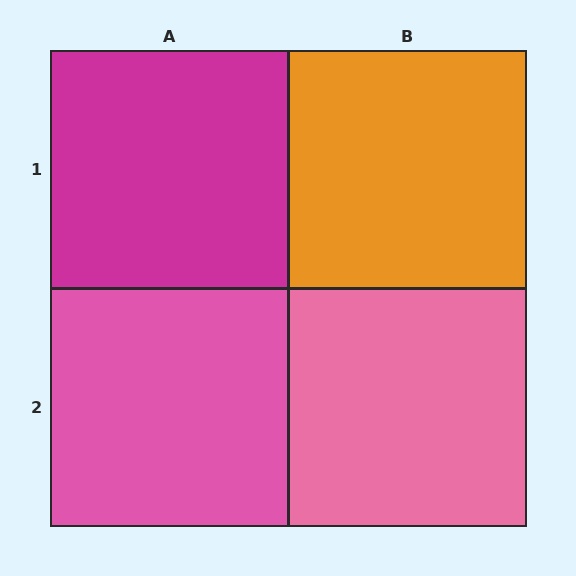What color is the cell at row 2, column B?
Pink.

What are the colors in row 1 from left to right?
Magenta, orange.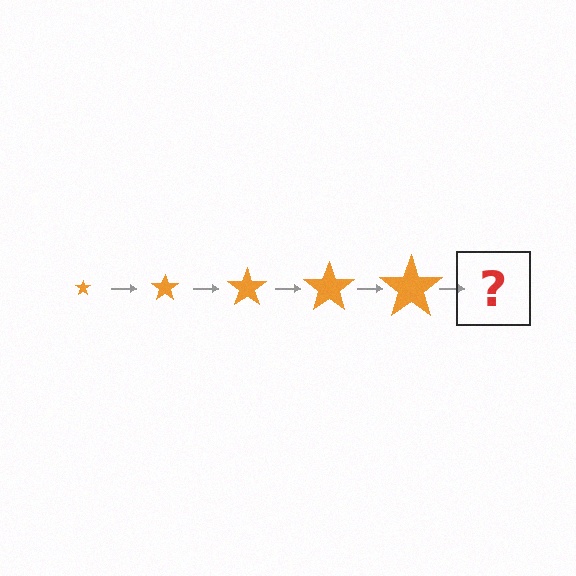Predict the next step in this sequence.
The next step is an orange star, larger than the previous one.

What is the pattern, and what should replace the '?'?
The pattern is that the star gets progressively larger each step. The '?' should be an orange star, larger than the previous one.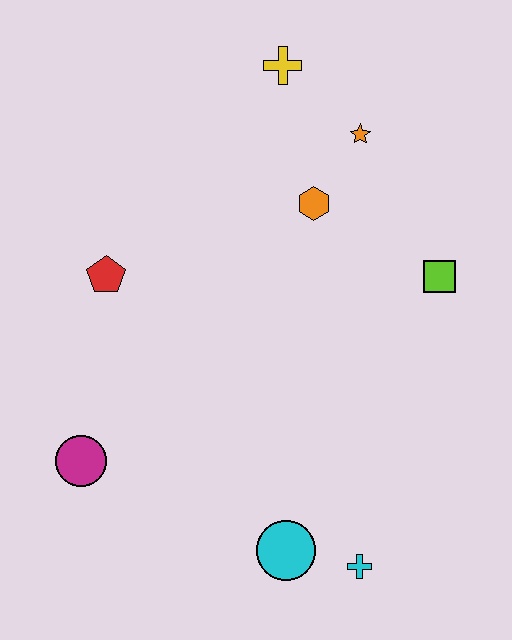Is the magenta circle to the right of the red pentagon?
No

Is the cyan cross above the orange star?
No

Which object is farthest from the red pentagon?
The cyan cross is farthest from the red pentagon.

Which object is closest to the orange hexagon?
The orange star is closest to the orange hexagon.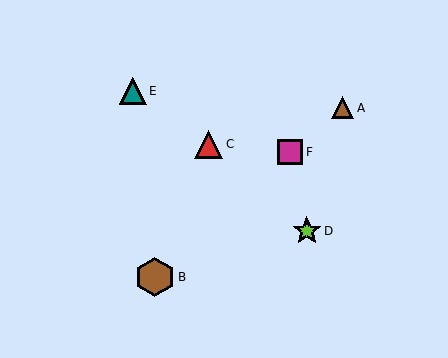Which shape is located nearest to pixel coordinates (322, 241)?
The lime star (labeled D) at (307, 231) is nearest to that location.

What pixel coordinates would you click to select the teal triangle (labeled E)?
Click at (133, 91) to select the teal triangle E.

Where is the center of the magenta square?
The center of the magenta square is at (290, 152).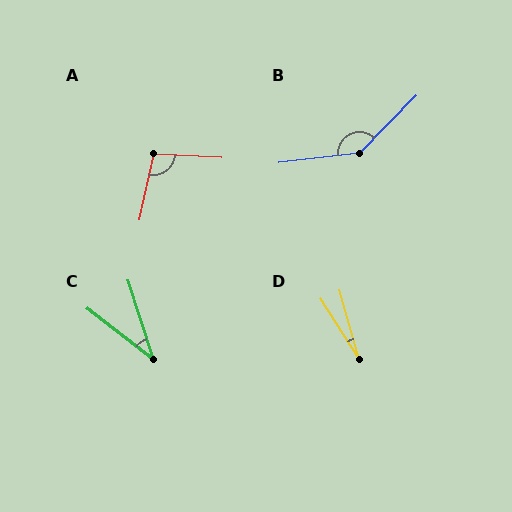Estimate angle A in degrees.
Approximately 99 degrees.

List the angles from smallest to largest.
D (17°), C (35°), A (99°), B (141°).